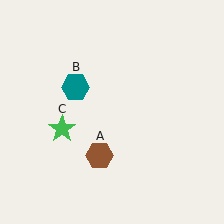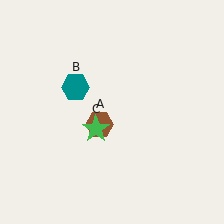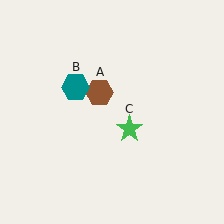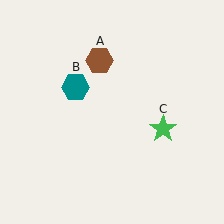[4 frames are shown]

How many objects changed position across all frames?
2 objects changed position: brown hexagon (object A), green star (object C).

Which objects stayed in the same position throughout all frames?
Teal hexagon (object B) remained stationary.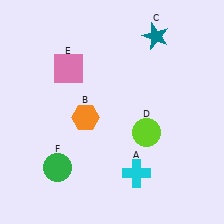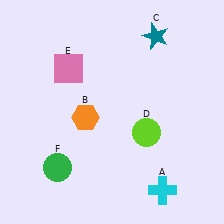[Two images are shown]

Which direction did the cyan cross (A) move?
The cyan cross (A) moved right.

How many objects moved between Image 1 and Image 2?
1 object moved between the two images.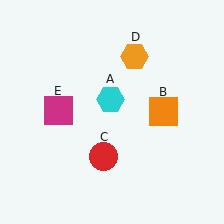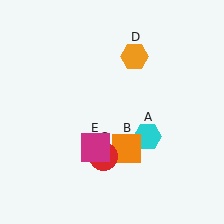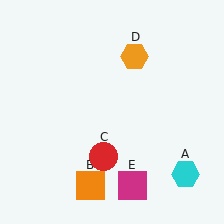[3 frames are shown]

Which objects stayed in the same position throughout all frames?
Red circle (object C) and orange hexagon (object D) remained stationary.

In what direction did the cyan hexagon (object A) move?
The cyan hexagon (object A) moved down and to the right.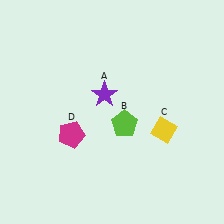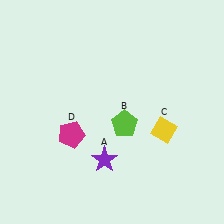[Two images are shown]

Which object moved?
The purple star (A) moved down.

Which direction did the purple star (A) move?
The purple star (A) moved down.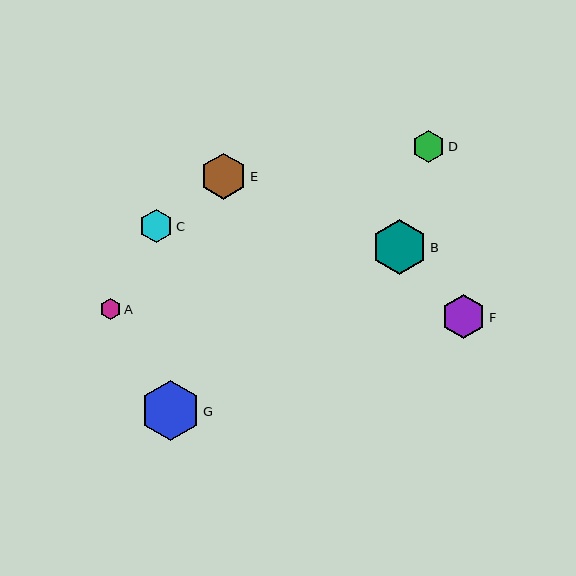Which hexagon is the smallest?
Hexagon A is the smallest with a size of approximately 21 pixels.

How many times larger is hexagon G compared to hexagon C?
Hexagon G is approximately 1.8 times the size of hexagon C.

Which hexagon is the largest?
Hexagon G is the largest with a size of approximately 60 pixels.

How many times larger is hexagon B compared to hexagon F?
Hexagon B is approximately 1.2 times the size of hexagon F.